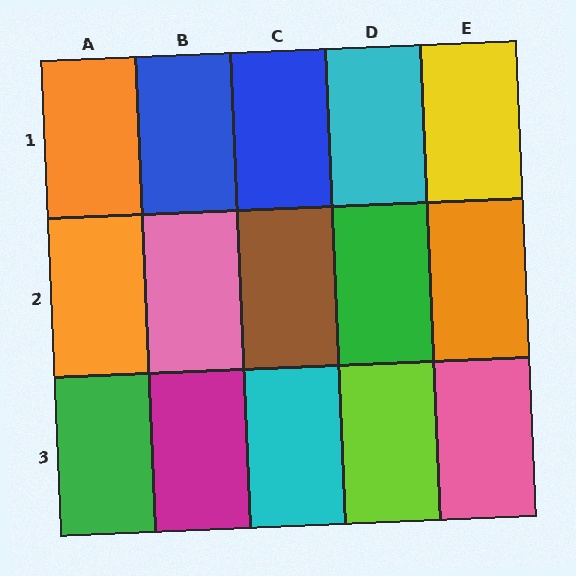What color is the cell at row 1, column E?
Yellow.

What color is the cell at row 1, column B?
Blue.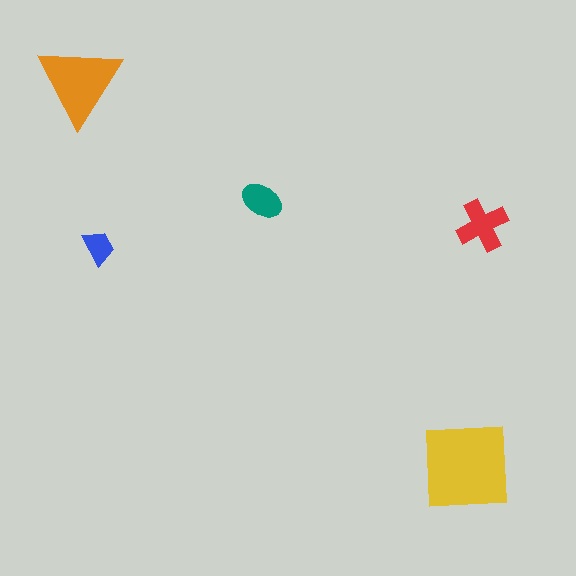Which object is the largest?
The yellow square.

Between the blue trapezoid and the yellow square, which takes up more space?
The yellow square.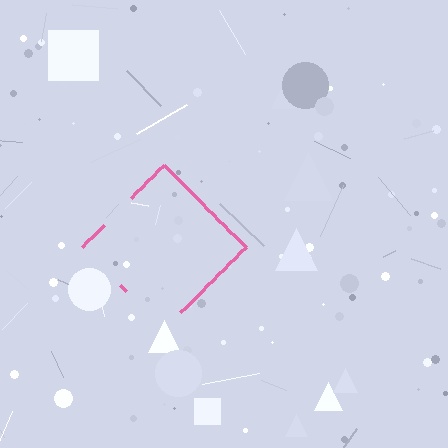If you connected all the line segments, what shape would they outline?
They would outline a diamond.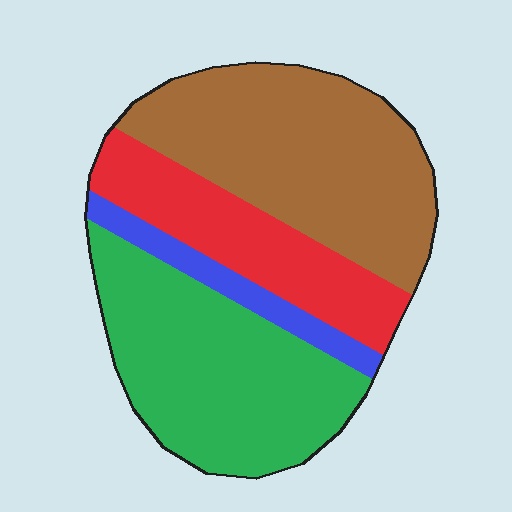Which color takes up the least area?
Blue, at roughly 10%.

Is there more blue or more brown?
Brown.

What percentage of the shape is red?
Red covers 21% of the shape.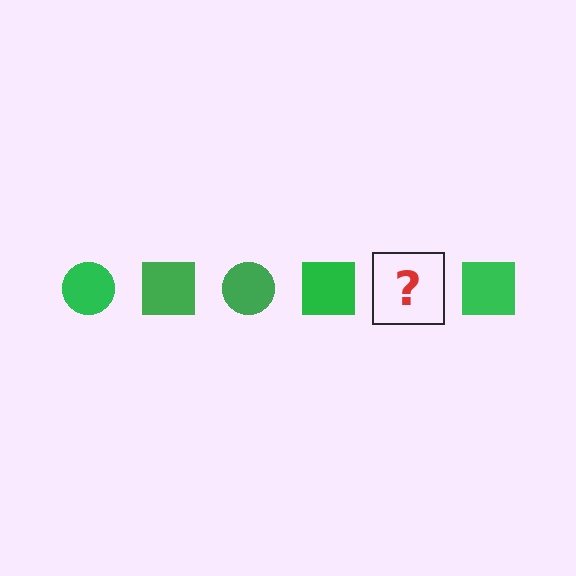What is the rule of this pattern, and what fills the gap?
The rule is that the pattern cycles through circle, square shapes in green. The gap should be filled with a green circle.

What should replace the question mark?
The question mark should be replaced with a green circle.